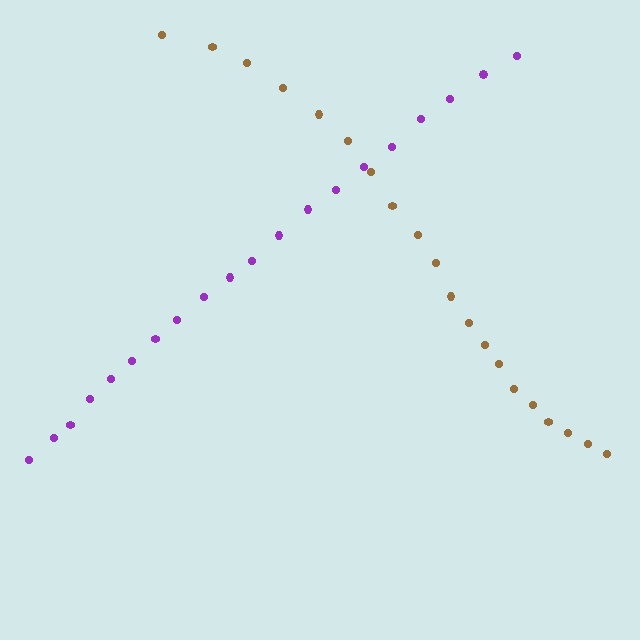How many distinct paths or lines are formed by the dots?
There are 2 distinct paths.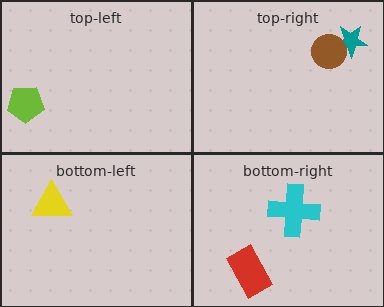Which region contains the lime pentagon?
The top-left region.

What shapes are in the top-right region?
The teal star, the brown circle.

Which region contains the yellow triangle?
The bottom-left region.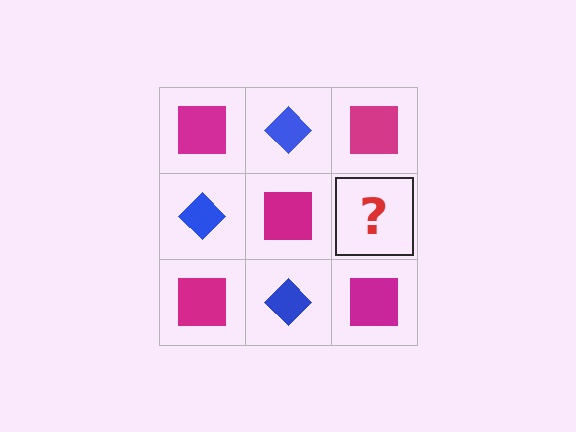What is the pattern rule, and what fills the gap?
The rule is that it alternates magenta square and blue diamond in a checkerboard pattern. The gap should be filled with a blue diamond.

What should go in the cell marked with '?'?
The missing cell should contain a blue diamond.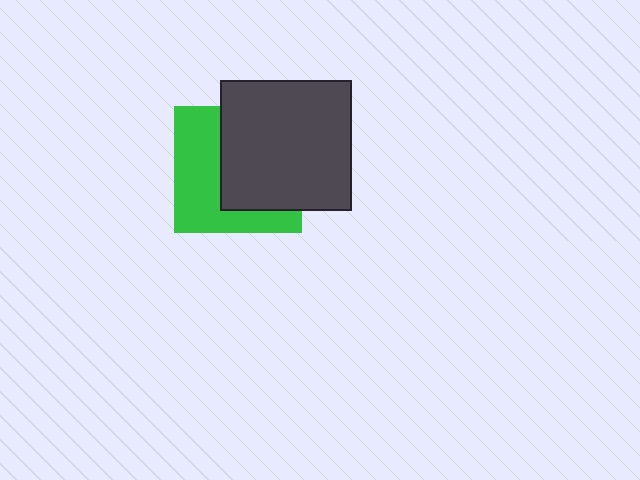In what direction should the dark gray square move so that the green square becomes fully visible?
The dark gray square should move right. That is the shortest direction to clear the overlap and leave the green square fully visible.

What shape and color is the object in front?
The object in front is a dark gray square.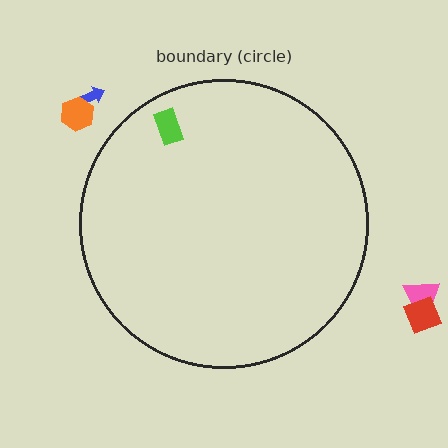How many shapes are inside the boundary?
1 inside, 4 outside.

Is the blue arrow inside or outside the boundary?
Outside.